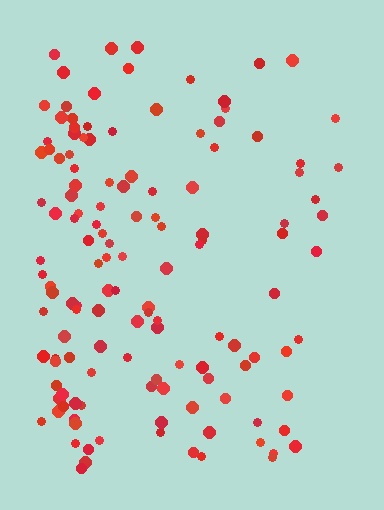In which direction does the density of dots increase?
From right to left, with the left side densest.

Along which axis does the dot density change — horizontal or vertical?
Horizontal.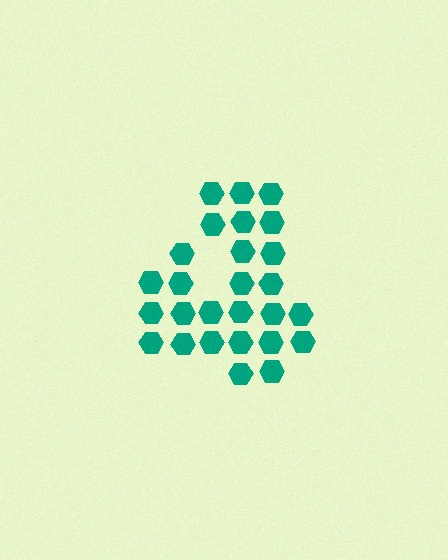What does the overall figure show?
The overall figure shows the digit 4.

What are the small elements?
The small elements are hexagons.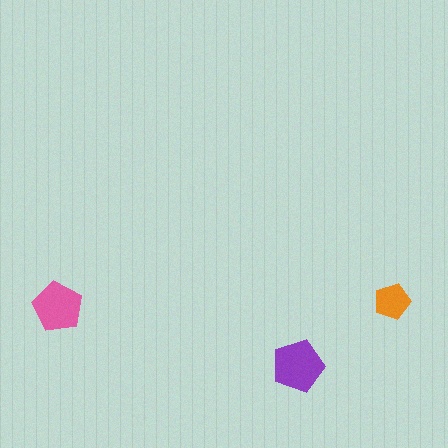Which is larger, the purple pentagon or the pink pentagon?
The purple one.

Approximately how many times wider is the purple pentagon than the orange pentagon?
About 1.5 times wider.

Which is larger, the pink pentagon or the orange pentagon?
The pink one.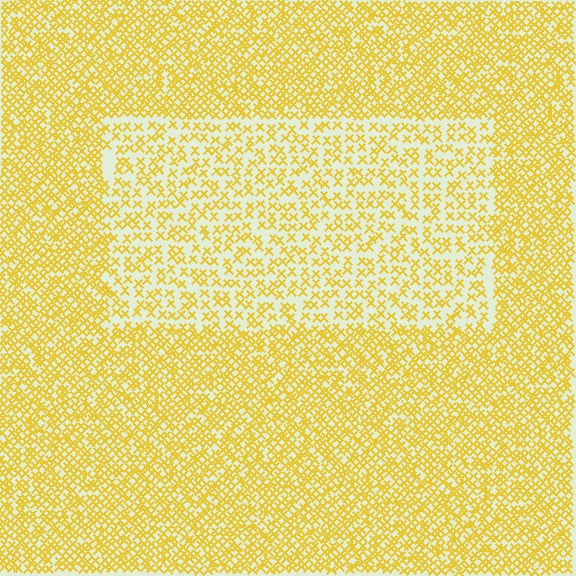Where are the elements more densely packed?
The elements are more densely packed outside the rectangle boundary.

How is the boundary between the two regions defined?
The boundary is defined by a change in element density (approximately 2.0x ratio). All elements are the same color, size, and shape.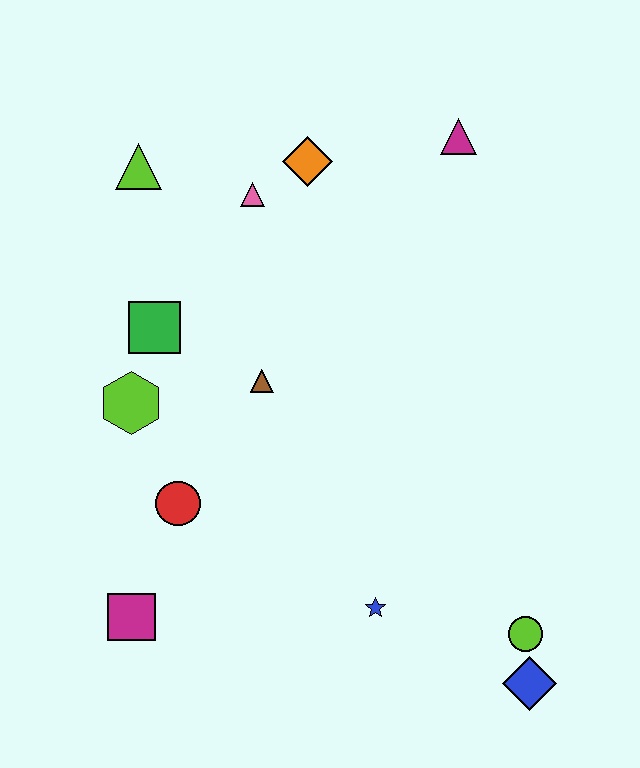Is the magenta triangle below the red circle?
No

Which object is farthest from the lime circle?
The lime triangle is farthest from the lime circle.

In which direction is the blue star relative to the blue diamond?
The blue star is to the left of the blue diamond.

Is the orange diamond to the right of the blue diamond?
No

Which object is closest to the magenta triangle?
The orange diamond is closest to the magenta triangle.